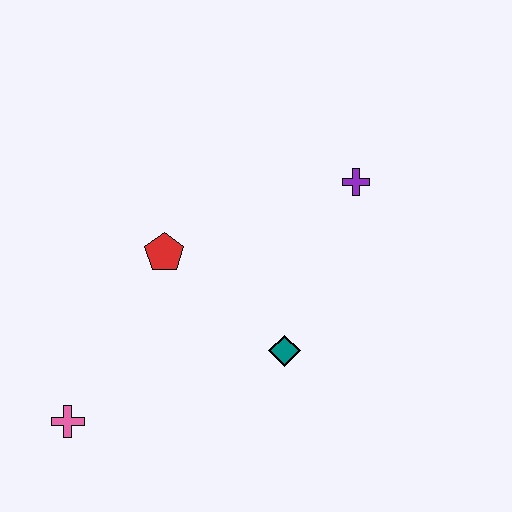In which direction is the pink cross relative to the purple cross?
The pink cross is to the left of the purple cross.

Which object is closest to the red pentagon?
The teal diamond is closest to the red pentagon.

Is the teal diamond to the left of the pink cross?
No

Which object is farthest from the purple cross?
The pink cross is farthest from the purple cross.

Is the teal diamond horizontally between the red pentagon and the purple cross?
Yes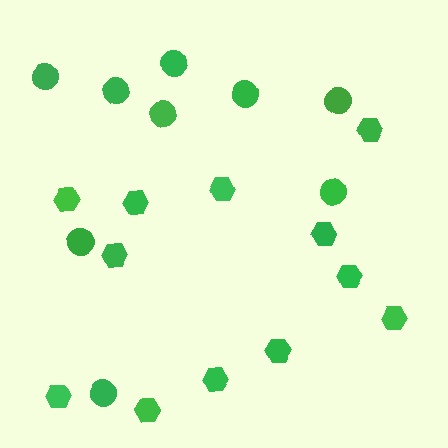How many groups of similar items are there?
There are 2 groups: one group of hexagons (12) and one group of circles (9).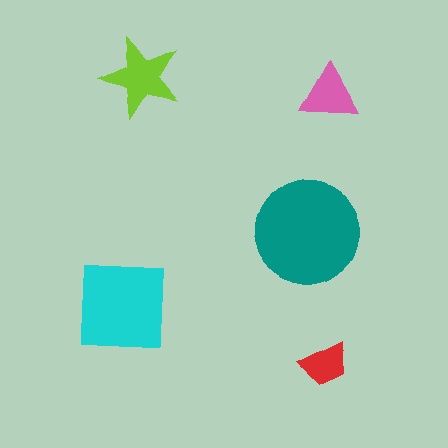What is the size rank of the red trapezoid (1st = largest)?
5th.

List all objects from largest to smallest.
The teal circle, the cyan square, the lime star, the pink triangle, the red trapezoid.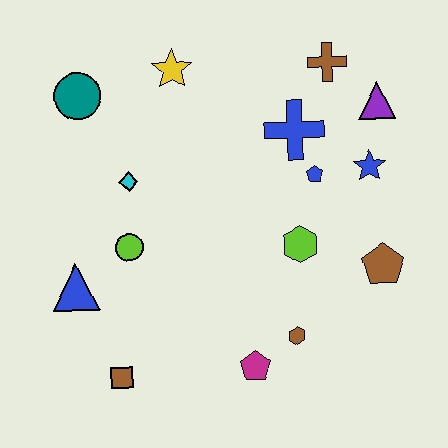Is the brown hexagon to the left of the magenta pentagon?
No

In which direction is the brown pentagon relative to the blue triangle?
The brown pentagon is to the right of the blue triangle.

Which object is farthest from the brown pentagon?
The teal circle is farthest from the brown pentagon.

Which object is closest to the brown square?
The blue triangle is closest to the brown square.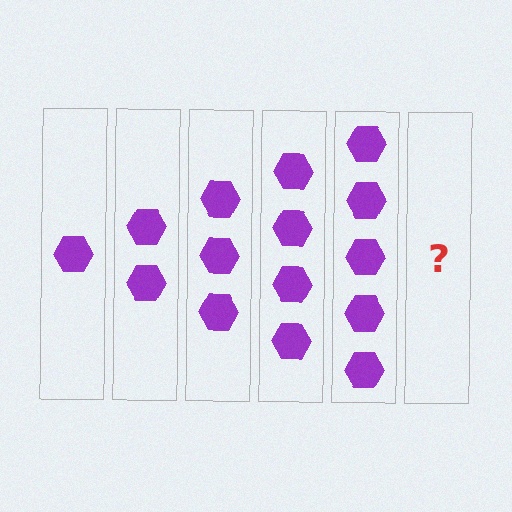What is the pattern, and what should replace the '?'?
The pattern is that each step adds one more hexagon. The '?' should be 6 hexagons.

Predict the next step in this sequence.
The next step is 6 hexagons.